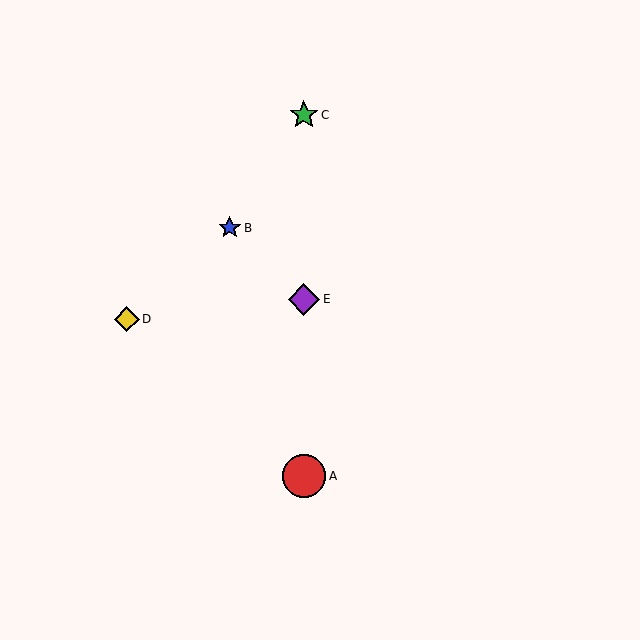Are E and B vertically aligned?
No, E is at x≈304 and B is at x≈230.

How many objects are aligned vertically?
3 objects (A, C, E) are aligned vertically.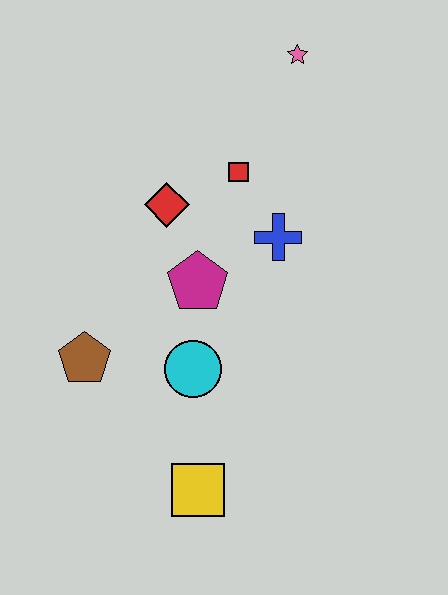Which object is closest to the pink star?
The red square is closest to the pink star.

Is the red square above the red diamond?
Yes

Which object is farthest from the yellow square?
The pink star is farthest from the yellow square.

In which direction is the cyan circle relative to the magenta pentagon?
The cyan circle is below the magenta pentagon.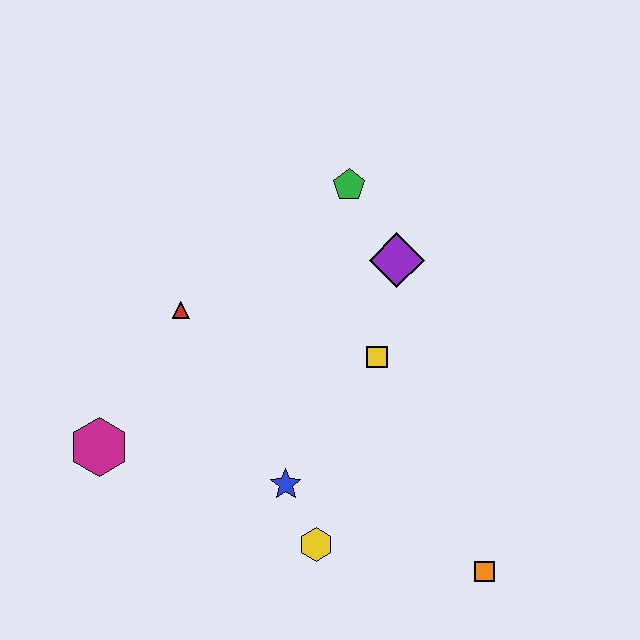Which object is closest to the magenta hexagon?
The red triangle is closest to the magenta hexagon.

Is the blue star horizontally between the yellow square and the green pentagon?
No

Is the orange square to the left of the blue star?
No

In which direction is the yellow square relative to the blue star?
The yellow square is above the blue star.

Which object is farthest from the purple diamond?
The magenta hexagon is farthest from the purple diamond.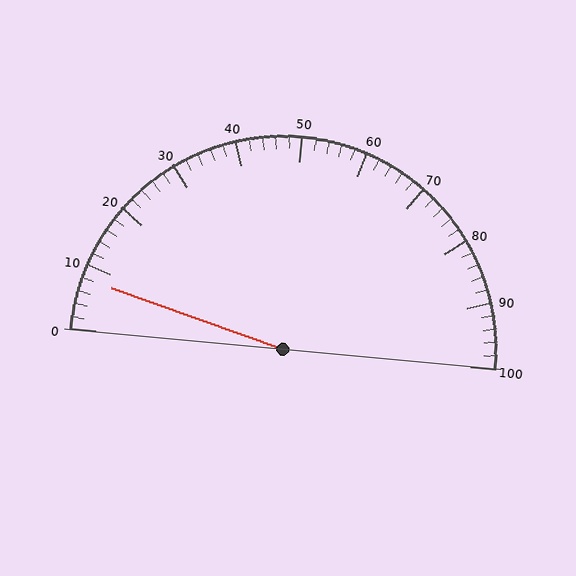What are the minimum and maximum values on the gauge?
The gauge ranges from 0 to 100.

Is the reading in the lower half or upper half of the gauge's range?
The reading is in the lower half of the range (0 to 100).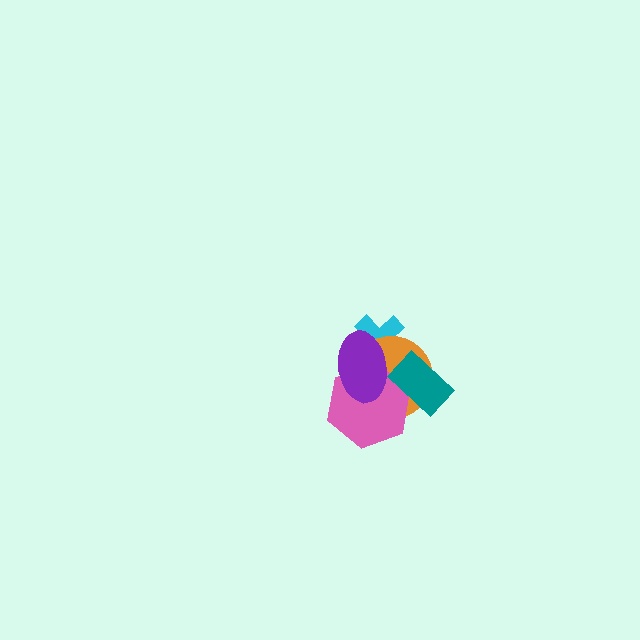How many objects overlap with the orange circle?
4 objects overlap with the orange circle.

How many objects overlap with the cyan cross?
2 objects overlap with the cyan cross.